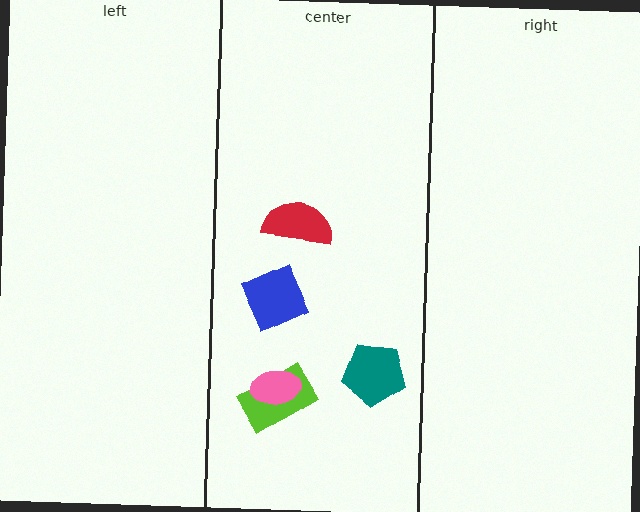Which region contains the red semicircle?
The center region.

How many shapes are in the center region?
5.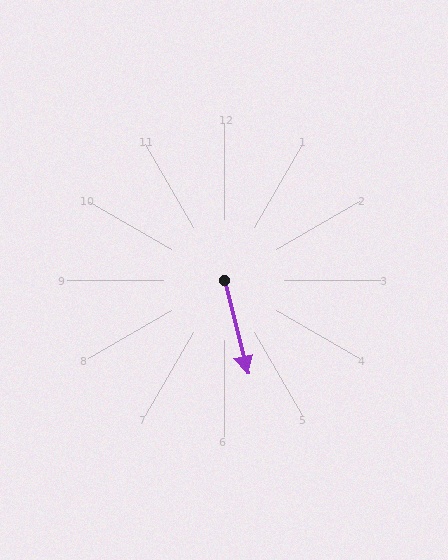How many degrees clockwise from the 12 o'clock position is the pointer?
Approximately 166 degrees.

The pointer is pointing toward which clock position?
Roughly 6 o'clock.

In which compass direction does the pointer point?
South.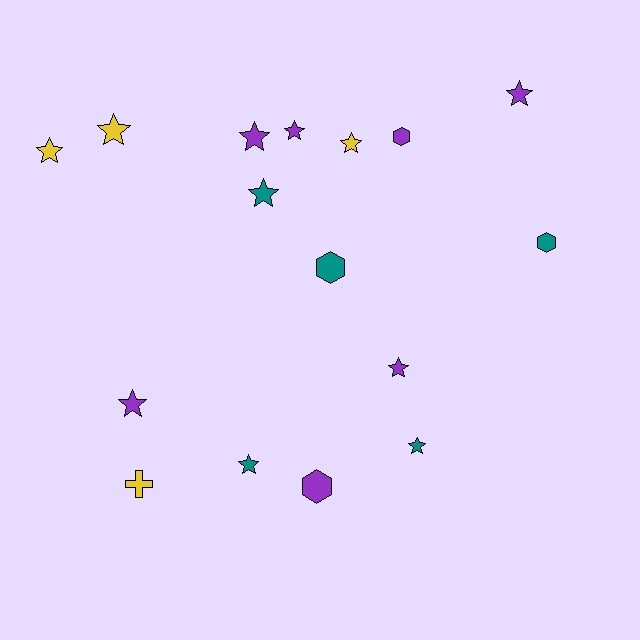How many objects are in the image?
There are 16 objects.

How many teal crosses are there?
There are no teal crosses.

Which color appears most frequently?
Purple, with 7 objects.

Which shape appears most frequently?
Star, with 11 objects.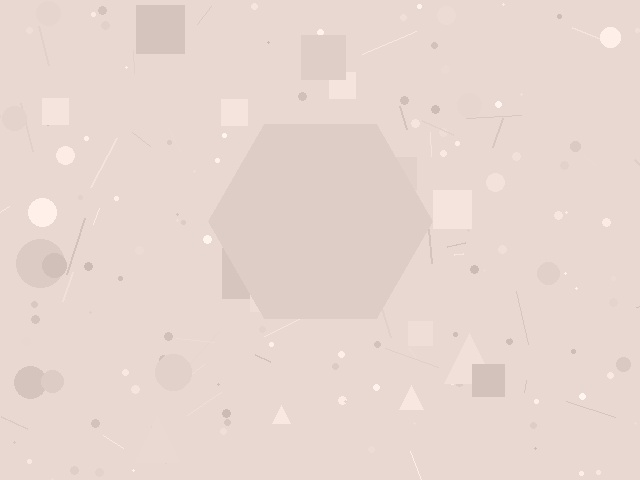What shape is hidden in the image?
A hexagon is hidden in the image.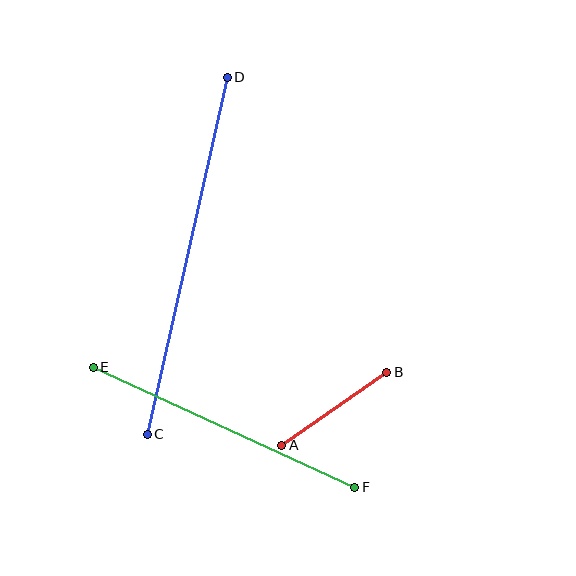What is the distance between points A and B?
The distance is approximately 128 pixels.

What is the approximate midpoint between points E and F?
The midpoint is at approximately (224, 427) pixels.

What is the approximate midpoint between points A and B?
The midpoint is at approximately (334, 409) pixels.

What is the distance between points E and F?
The distance is approximately 288 pixels.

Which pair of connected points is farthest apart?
Points C and D are farthest apart.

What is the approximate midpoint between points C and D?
The midpoint is at approximately (187, 256) pixels.